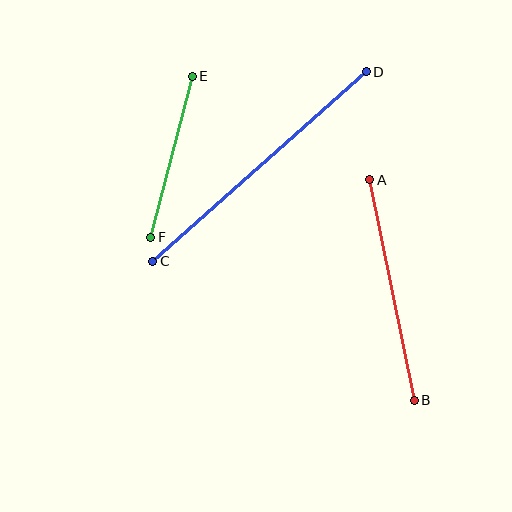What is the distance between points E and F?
The distance is approximately 166 pixels.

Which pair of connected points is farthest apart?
Points C and D are farthest apart.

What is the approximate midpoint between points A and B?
The midpoint is at approximately (392, 290) pixels.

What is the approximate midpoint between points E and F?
The midpoint is at approximately (171, 157) pixels.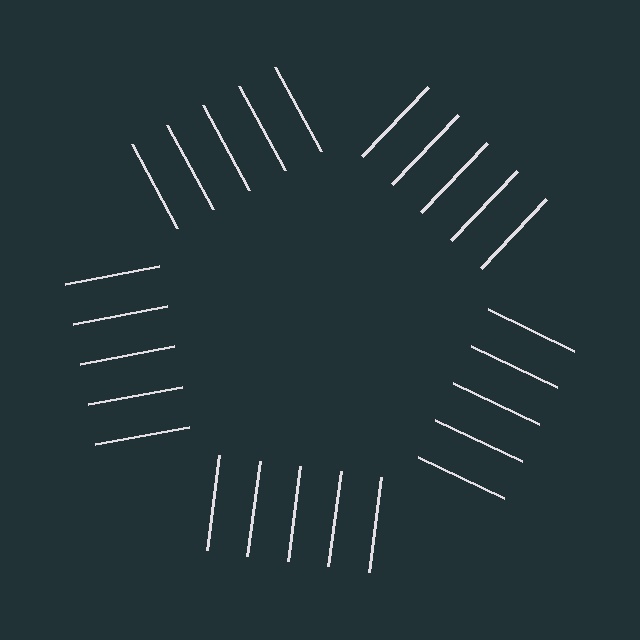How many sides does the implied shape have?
5 sides — the line-ends trace a pentagon.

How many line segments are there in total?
25 — 5 along each of the 5 edges.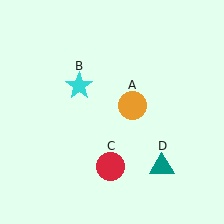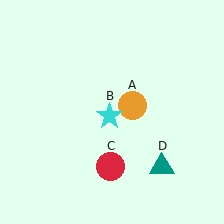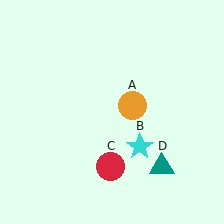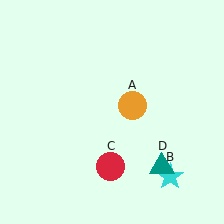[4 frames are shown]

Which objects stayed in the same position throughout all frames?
Orange circle (object A) and red circle (object C) and teal triangle (object D) remained stationary.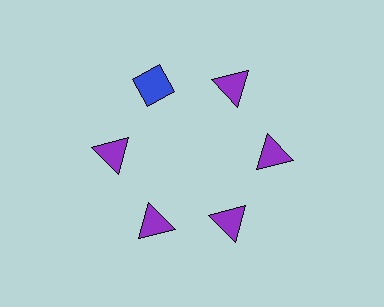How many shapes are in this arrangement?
There are 6 shapes arranged in a ring pattern.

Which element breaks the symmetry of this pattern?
The blue diamond at roughly the 11 o'clock position breaks the symmetry. All other shapes are purple triangles.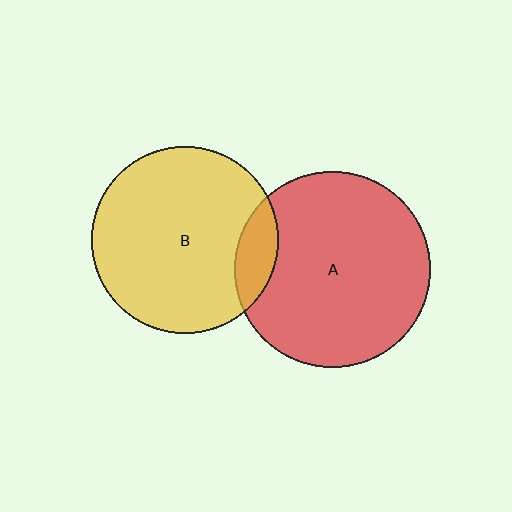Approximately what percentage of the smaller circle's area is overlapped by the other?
Approximately 10%.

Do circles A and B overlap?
Yes.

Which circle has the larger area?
Circle A (red).